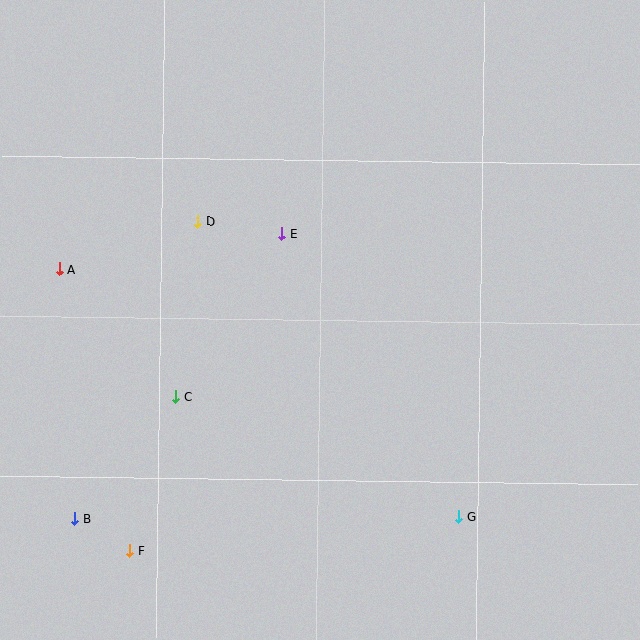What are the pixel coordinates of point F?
Point F is at (129, 551).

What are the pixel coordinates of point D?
Point D is at (198, 221).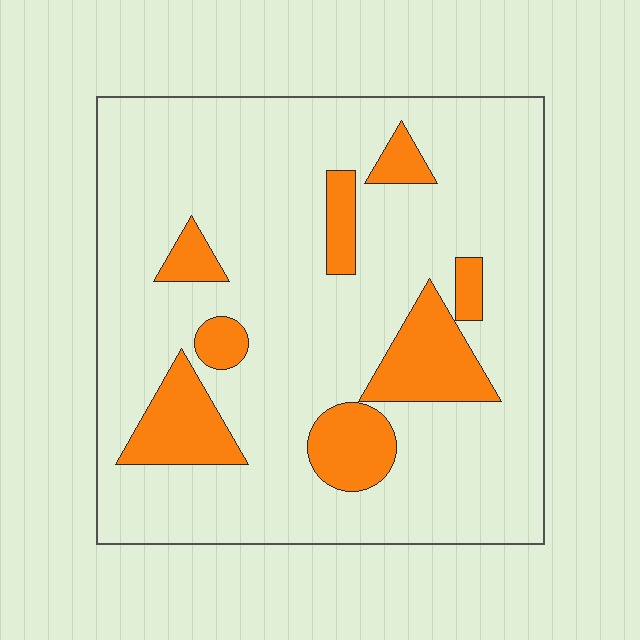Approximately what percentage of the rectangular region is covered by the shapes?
Approximately 20%.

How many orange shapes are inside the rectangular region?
8.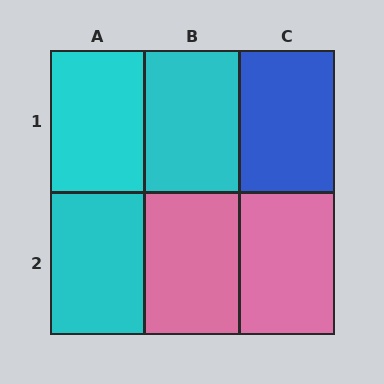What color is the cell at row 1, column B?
Cyan.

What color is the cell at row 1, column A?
Cyan.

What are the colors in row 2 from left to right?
Cyan, pink, pink.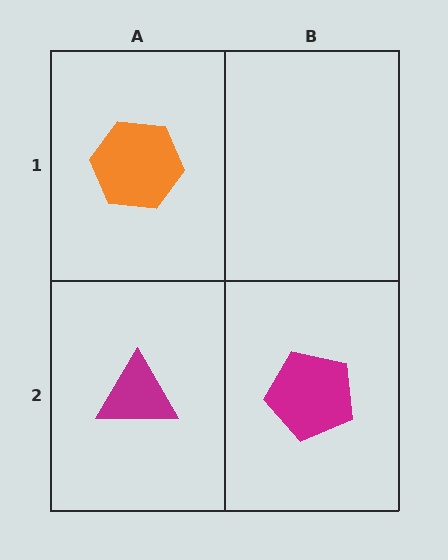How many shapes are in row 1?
1 shape.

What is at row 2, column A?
A magenta triangle.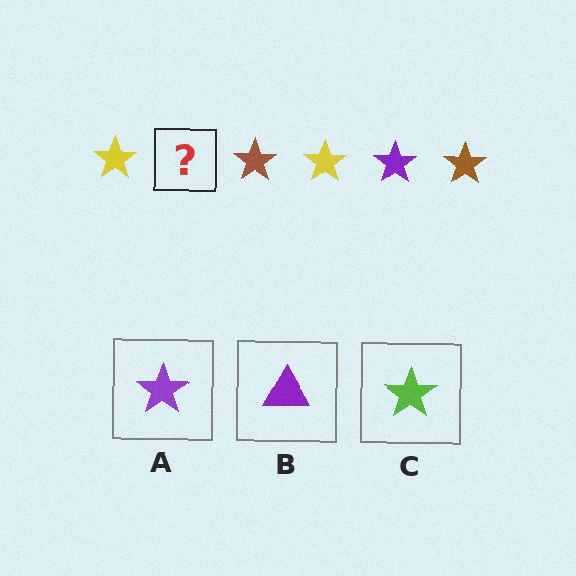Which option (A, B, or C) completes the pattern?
A.